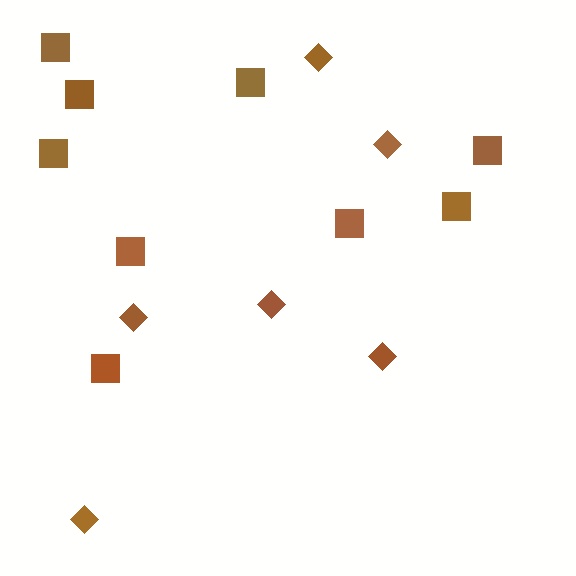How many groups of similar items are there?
There are 2 groups: one group of squares (9) and one group of diamonds (6).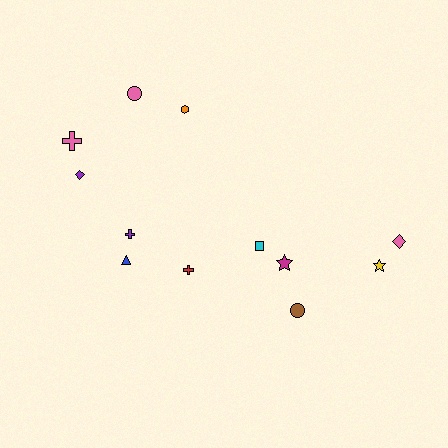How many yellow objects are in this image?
There is 1 yellow object.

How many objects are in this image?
There are 12 objects.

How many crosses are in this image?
There are 3 crosses.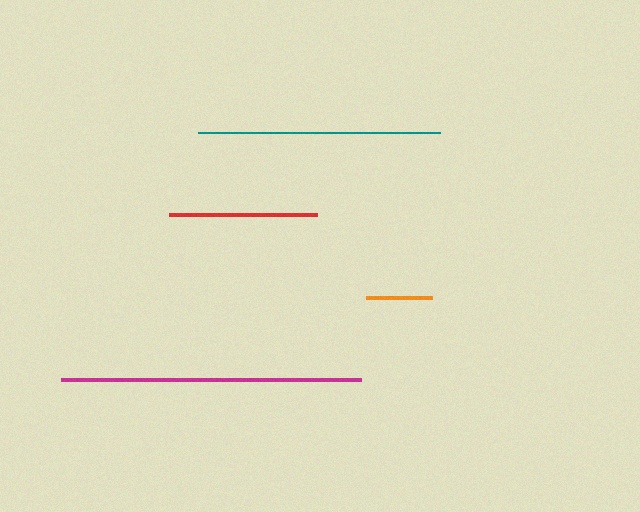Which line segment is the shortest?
The orange line is the shortest at approximately 66 pixels.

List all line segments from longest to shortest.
From longest to shortest: magenta, teal, red, orange.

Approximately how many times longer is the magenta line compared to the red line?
The magenta line is approximately 2.0 times the length of the red line.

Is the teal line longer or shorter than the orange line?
The teal line is longer than the orange line.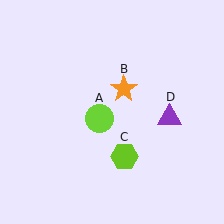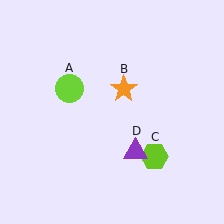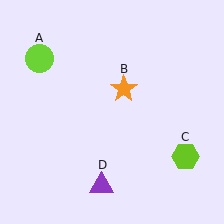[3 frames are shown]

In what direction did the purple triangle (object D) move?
The purple triangle (object D) moved down and to the left.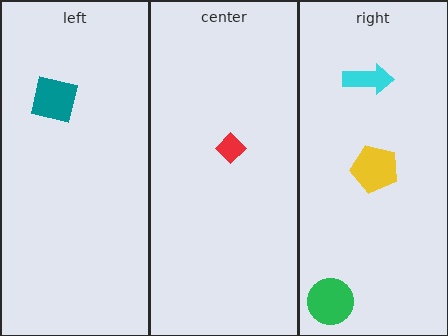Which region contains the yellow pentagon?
The right region.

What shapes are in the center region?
The red diamond.